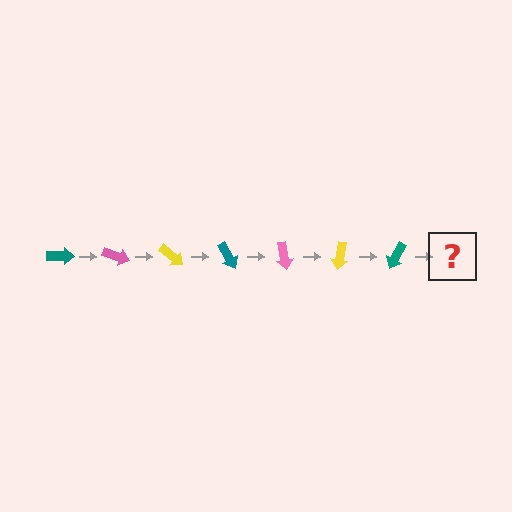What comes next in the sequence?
The next element should be a pink arrow, rotated 140 degrees from the start.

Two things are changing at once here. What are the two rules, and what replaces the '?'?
The two rules are that it rotates 20 degrees each step and the color cycles through teal, pink, and yellow. The '?' should be a pink arrow, rotated 140 degrees from the start.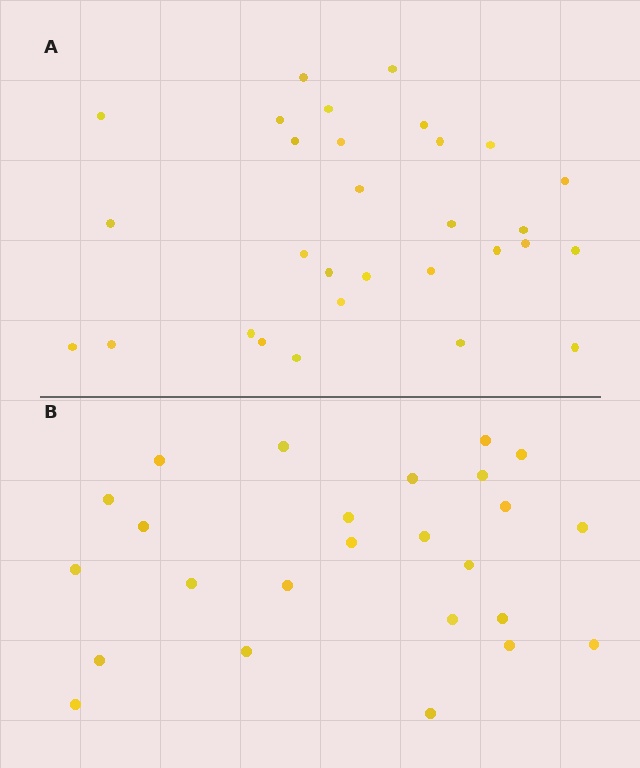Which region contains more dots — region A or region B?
Region A (the top region) has more dots.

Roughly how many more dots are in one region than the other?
Region A has about 5 more dots than region B.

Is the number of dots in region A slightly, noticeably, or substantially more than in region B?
Region A has only slightly more — the two regions are fairly close. The ratio is roughly 1.2 to 1.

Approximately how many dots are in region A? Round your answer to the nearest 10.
About 30 dots.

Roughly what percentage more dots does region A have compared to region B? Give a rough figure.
About 20% more.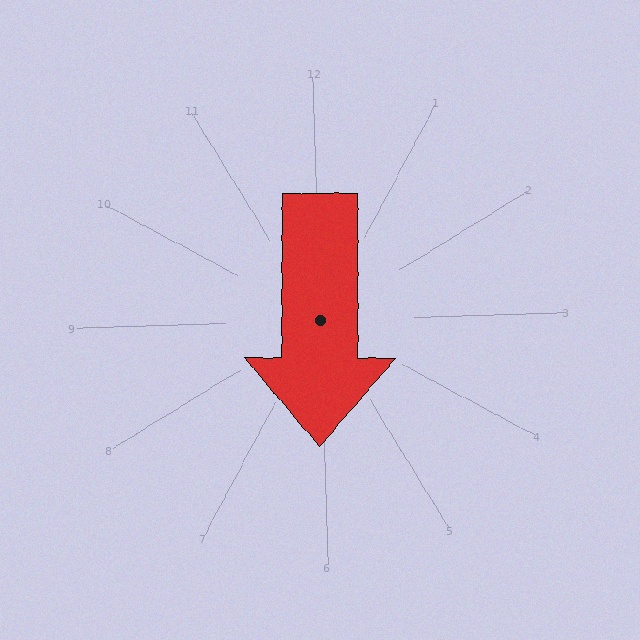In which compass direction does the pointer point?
South.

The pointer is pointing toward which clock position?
Roughly 6 o'clock.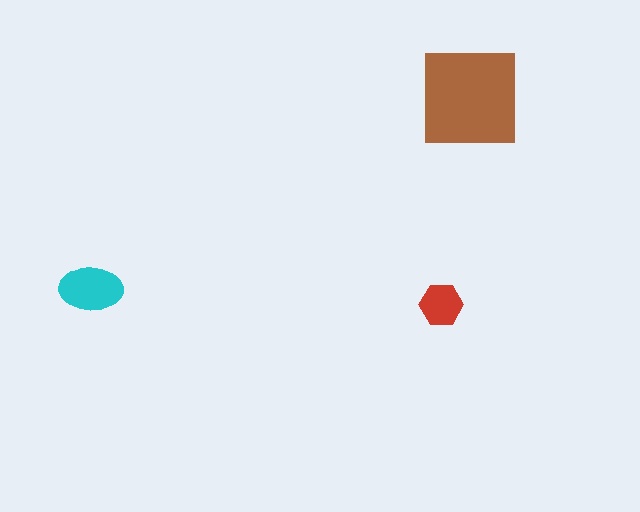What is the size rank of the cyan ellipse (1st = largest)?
2nd.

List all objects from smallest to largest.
The red hexagon, the cyan ellipse, the brown square.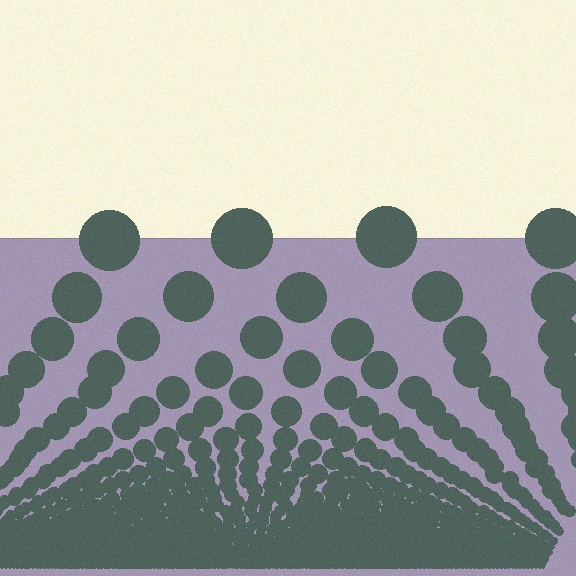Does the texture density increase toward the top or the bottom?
Density increases toward the bottom.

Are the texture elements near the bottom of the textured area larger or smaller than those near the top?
Smaller. The gradient is inverted — elements near the bottom are smaller and denser.